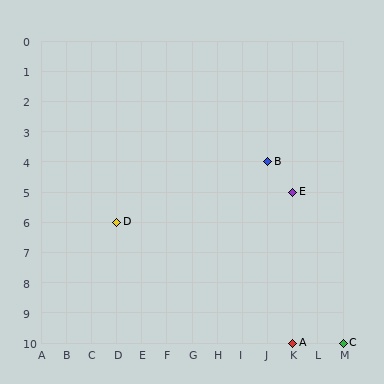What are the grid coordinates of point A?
Point A is at grid coordinates (K, 10).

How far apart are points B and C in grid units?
Points B and C are 3 columns and 6 rows apart (about 6.7 grid units diagonally).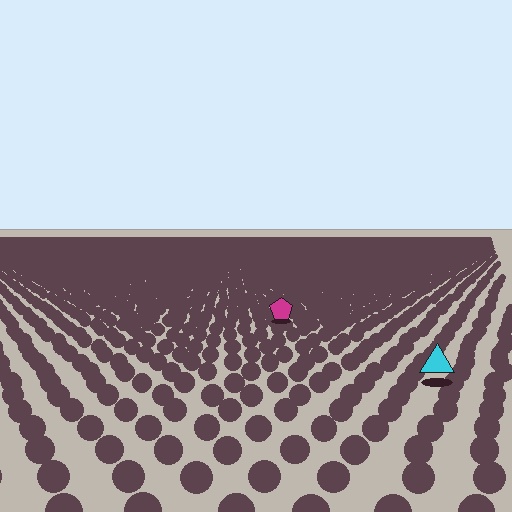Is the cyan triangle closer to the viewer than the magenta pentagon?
Yes. The cyan triangle is closer — you can tell from the texture gradient: the ground texture is coarser near it.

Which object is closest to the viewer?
The cyan triangle is closest. The texture marks near it are larger and more spread out.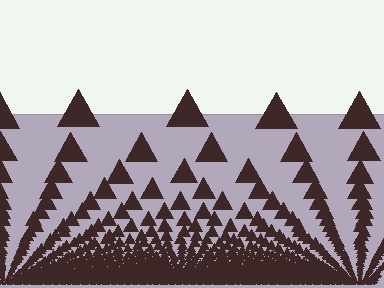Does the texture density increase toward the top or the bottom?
Density increases toward the bottom.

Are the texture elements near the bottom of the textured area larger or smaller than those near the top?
Smaller. The gradient is inverted — elements near the bottom are smaller and denser.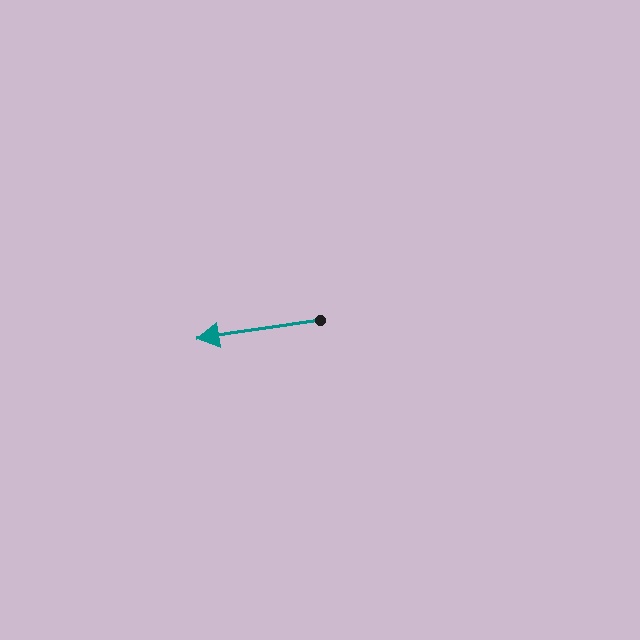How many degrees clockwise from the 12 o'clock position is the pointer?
Approximately 262 degrees.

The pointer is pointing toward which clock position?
Roughly 9 o'clock.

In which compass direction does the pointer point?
West.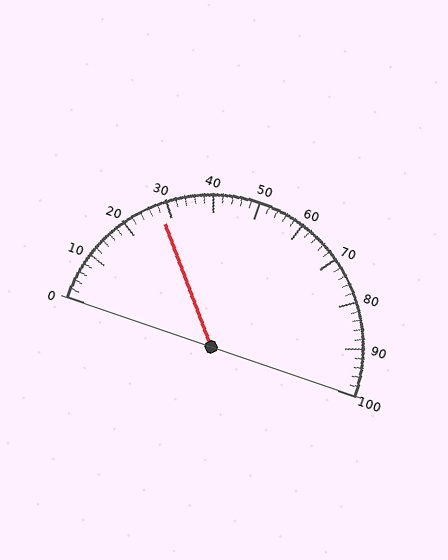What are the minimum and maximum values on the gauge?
The gauge ranges from 0 to 100.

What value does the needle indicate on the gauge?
The needle indicates approximately 28.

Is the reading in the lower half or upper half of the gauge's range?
The reading is in the lower half of the range (0 to 100).